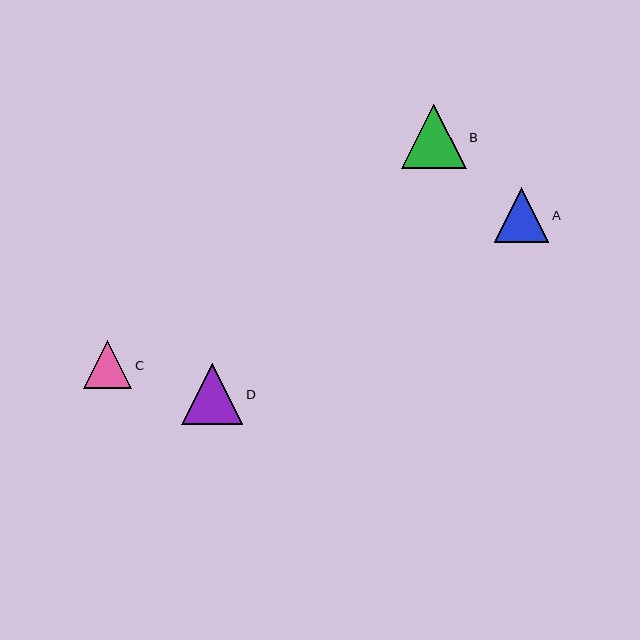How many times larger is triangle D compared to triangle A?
Triangle D is approximately 1.1 times the size of triangle A.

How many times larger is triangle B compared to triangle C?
Triangle B is approximately 1.3 times the size of triangle C.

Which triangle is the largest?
Triangle B is the largest with a size of approximately 64 pixels.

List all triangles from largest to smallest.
From largest to smallest: B, D, A, C.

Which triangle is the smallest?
Triangle C is the smallest with a size of approximately 48 pixels.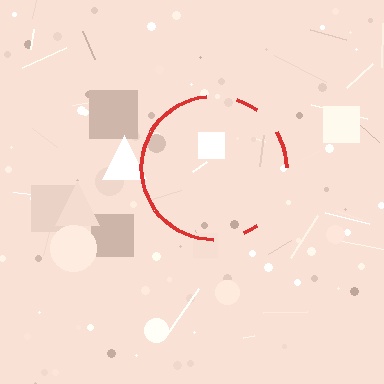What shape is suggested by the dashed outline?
The dashed outline suggests a circle.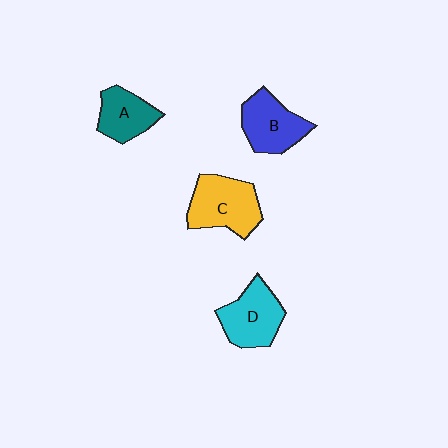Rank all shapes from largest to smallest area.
From largest to smallest: C (yellow), D (cyan), B (blue), A (teal).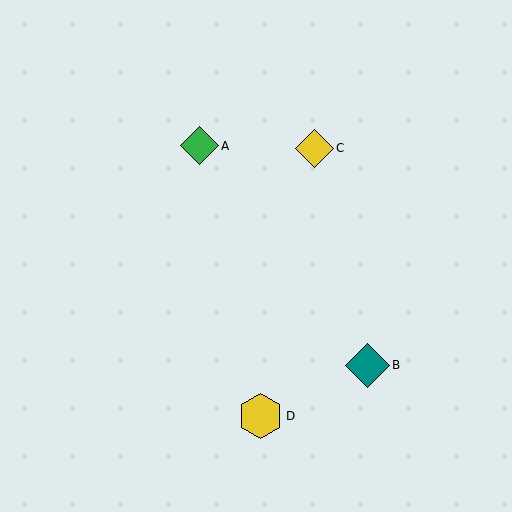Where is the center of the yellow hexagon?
The center of the yellow hexagon is at (260, 416).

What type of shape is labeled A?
Shape A is a green diamond.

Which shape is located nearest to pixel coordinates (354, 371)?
The teal diamond (labeled B) at (367, 365) is nearest to that location.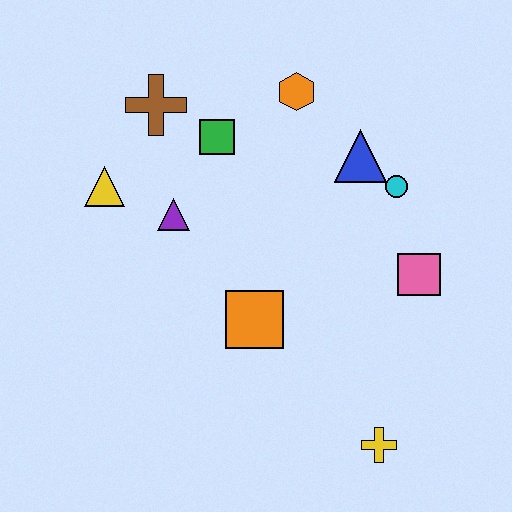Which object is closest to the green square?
The brown cross is closest to the green square.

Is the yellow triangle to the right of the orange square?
No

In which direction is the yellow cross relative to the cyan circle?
The yellow cross is below the cyan circle.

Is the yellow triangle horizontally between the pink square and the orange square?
No